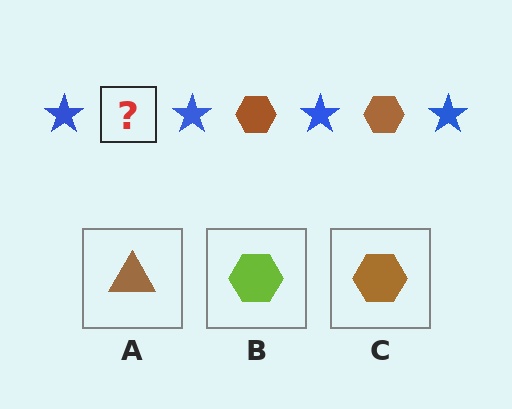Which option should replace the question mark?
Option C.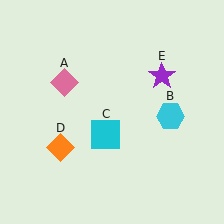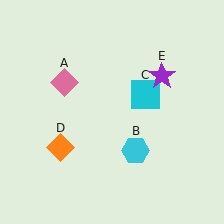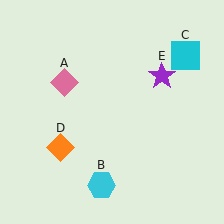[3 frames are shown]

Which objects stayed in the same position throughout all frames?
Pink diamond (object A) and orange diamond (object D) and purple star (object E) remained stationary.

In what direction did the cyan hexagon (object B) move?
The cyan hexagon (object B) moved down and to the left.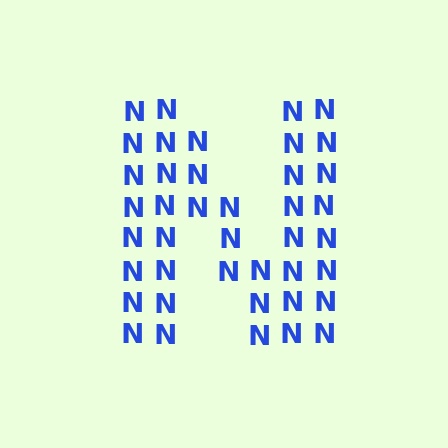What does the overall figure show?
The overall figure shows the letter N.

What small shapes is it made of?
It is made of small letter N's.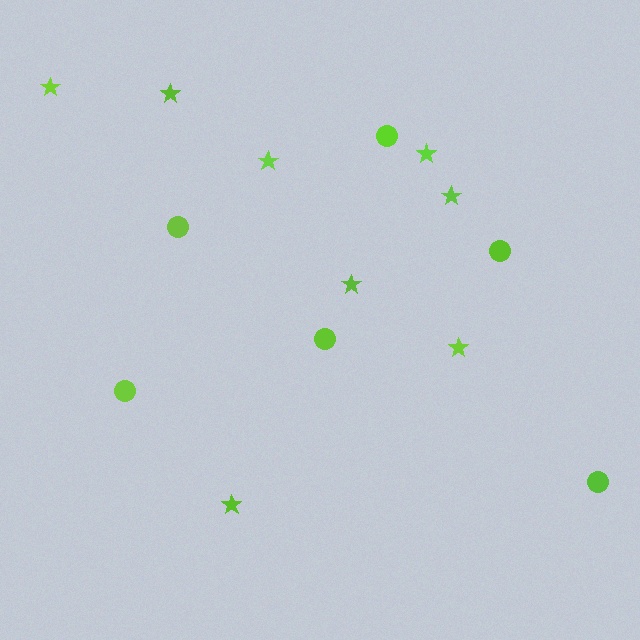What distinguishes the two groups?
There are 2 groups: one group of circles (6) and one group of stars (8).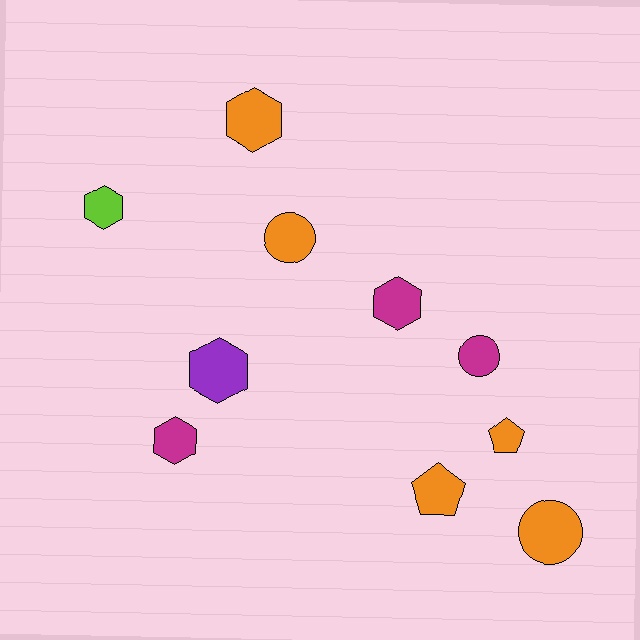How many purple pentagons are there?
There are no purple pentagons.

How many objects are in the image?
There are 10 objects.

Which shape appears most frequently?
Hexagon, with 5 objects.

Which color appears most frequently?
Orange, with 5 objects.